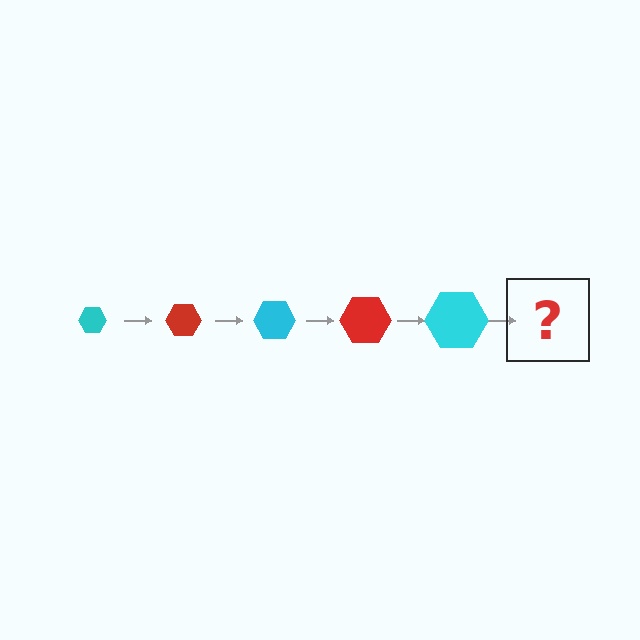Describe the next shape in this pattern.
It should be a red hexagon, larger than the previous one.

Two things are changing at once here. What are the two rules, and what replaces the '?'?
The two rules are that the hexagon grows larger each step and the color cycles through cyan and red. The '?' should be a red hexagon, larger than the previous one.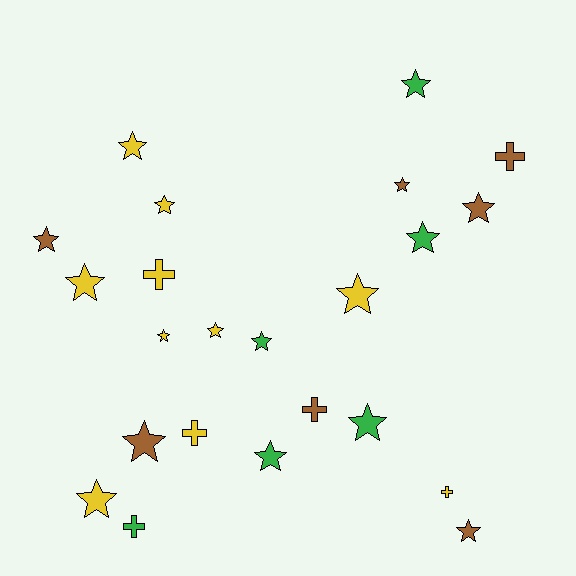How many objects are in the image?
There are 23 objects.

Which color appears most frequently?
Yellow, with 10 objects.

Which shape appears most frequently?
Star, with 17 objects.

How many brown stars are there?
There are 5 brown stars.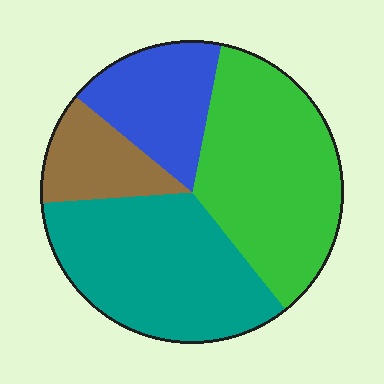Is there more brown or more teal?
Teal.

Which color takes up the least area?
Brown, at roughly 10%.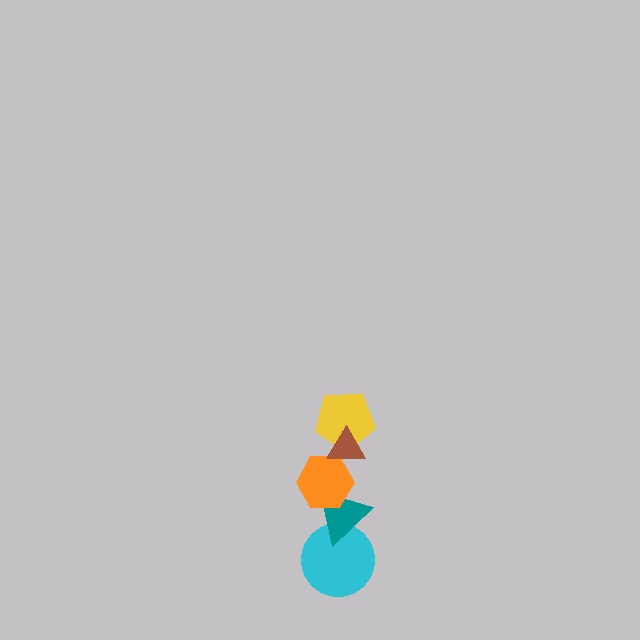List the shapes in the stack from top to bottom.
From top to bottom: the brown triangle, the yellow pentagon, the orange hexagon, the teal triangle, the cyan circle.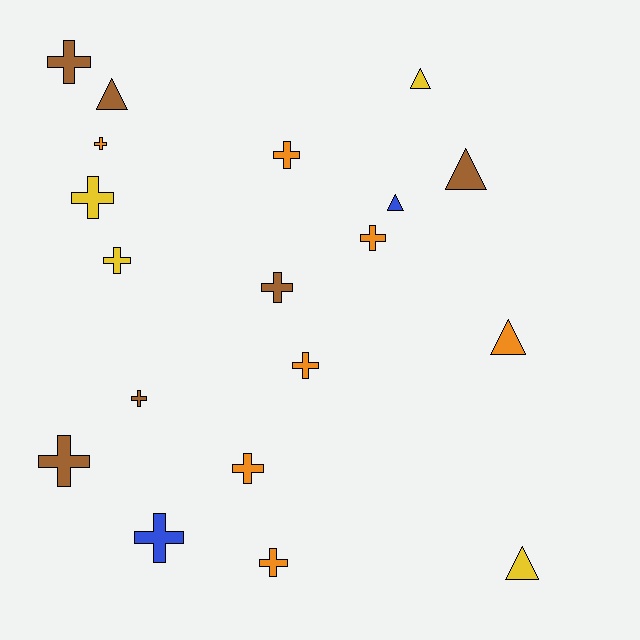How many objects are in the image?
There are 19 objects.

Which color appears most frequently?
Orange, with 7 objects.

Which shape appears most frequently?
Cross, with 13 objects.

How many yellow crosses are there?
There are 2 yellow crosses.